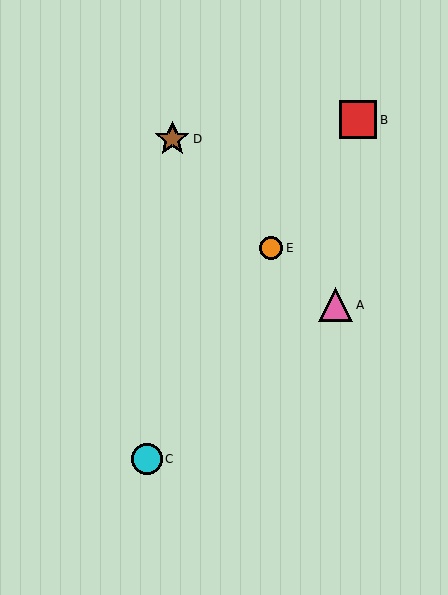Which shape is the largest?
The red square (labeled B) is the largest.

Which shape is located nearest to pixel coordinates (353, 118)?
The red square (labeled B) at (358, 120) is nearest to that location.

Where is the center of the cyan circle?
The center of the cyan circle is at (147, 459).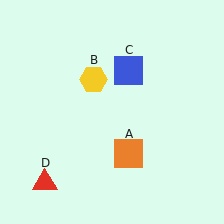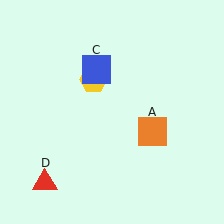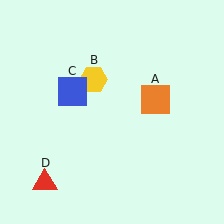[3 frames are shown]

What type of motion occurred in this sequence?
The orange square (object A), blue square (object C) rotated counterclockwise around the center of the scene.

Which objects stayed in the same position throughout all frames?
Yellow hexagon (object B) and red triangle (object D) remained stationary.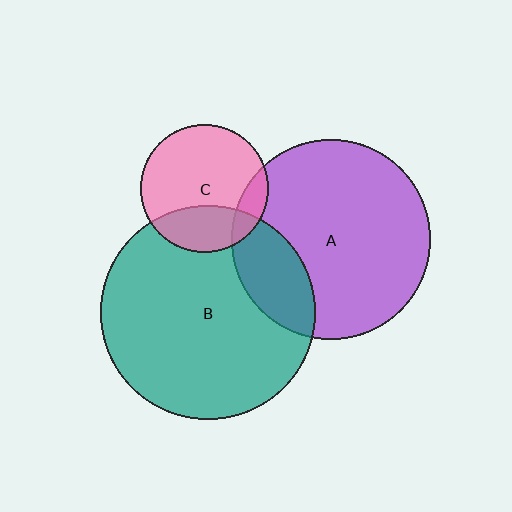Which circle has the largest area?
Circle B (teal).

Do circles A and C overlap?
Yes.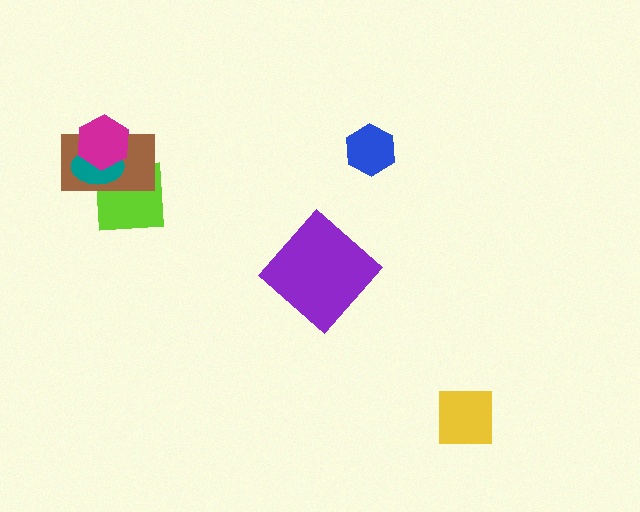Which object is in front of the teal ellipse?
The magenta hexagon is in front of the teal ellipse.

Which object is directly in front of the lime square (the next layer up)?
The brown rectangle is directly in front of the lime square.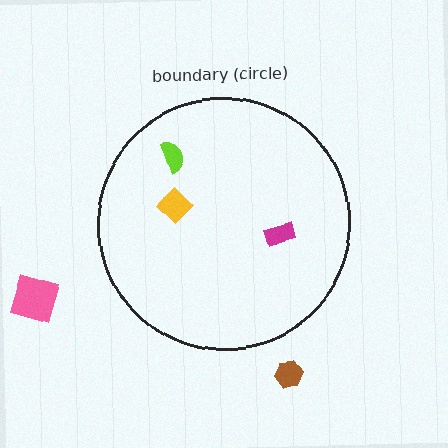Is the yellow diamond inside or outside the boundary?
Inside.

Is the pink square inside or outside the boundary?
Outside.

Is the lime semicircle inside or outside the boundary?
Inside.